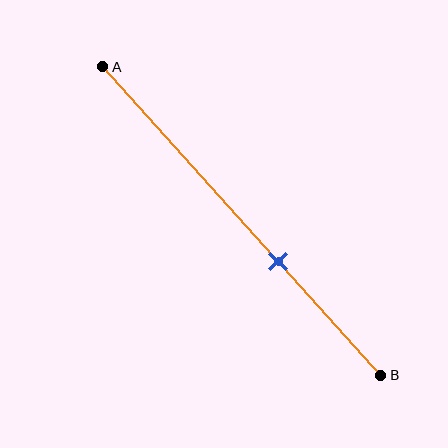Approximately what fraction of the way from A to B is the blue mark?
The blue mark is approximately 65% of the way from A to B.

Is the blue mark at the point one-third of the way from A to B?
No, the mark is at about 65% from A, not at the 33% one-third point.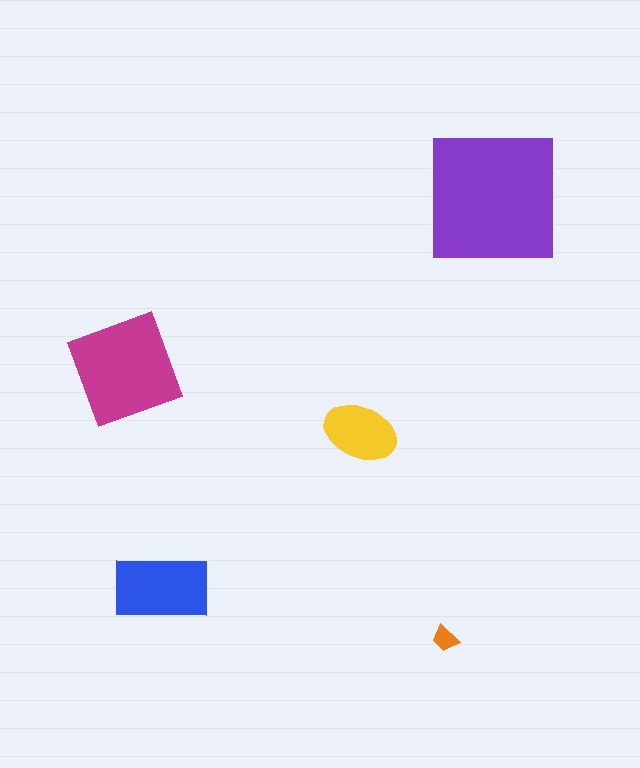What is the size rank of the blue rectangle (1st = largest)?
3rd.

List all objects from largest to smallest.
The purple square, the magenta diamond, the blue rectangle, the yellow ellipse, the orange trapezoid.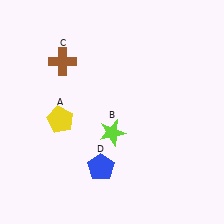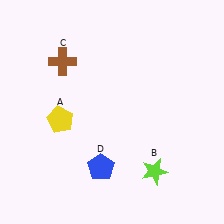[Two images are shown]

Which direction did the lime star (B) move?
The lime star (B) moved right.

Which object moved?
The lime star (B) moved right.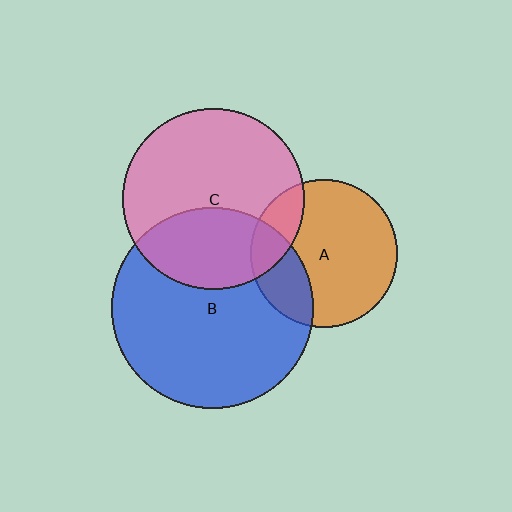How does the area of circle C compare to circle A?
Approximately 1.5 times.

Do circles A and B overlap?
Yes.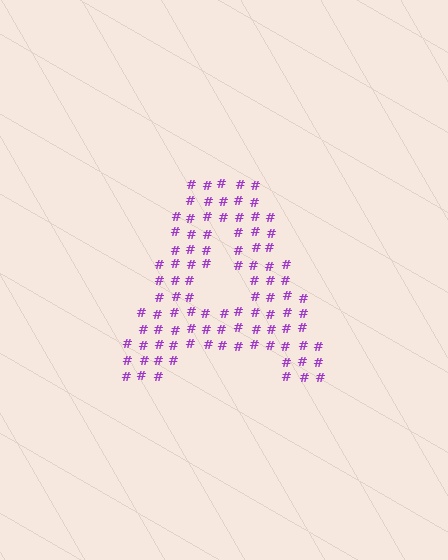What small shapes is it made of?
It is made of small hash symbols.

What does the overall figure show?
The overall figure shows the letter A.